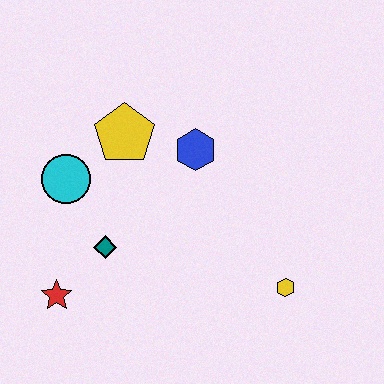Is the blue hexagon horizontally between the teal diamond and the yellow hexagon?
Yes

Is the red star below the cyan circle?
Yes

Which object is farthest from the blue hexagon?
The red star is farthest from the blue hexagon.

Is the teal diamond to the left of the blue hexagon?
Yes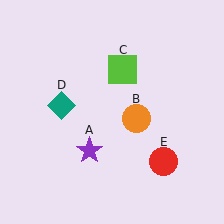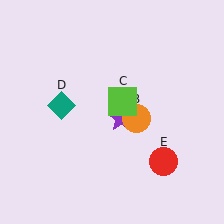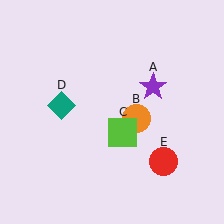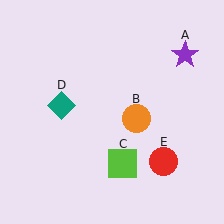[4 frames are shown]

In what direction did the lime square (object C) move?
The lime square (object C) moved down.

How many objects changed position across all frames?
2 objects changed position: purple star (object A), lime square (object C).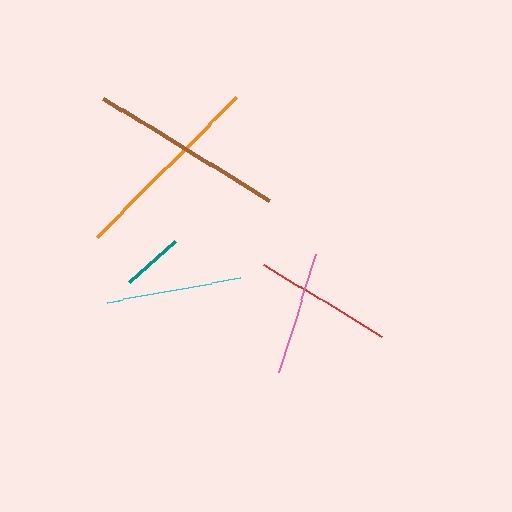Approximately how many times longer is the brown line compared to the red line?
The brown line is approximately 1.4 times the length of the red line.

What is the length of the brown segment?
The brown segment is approximately 195 pixels long.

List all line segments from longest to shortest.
From longest to shortest: orange, brown, red, cyan, pink, teal.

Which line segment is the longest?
The orange line is the longest at approximately 197 pixels.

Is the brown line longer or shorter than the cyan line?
The brown line is longer than the cyan line.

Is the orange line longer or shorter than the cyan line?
The orange line is longer than the cyan line.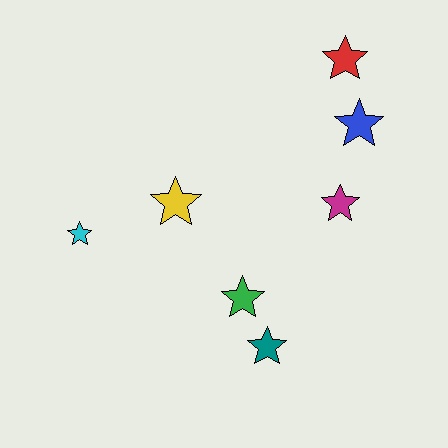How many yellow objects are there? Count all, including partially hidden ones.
There is 1 yellow object.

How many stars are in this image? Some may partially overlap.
There are 7 stars.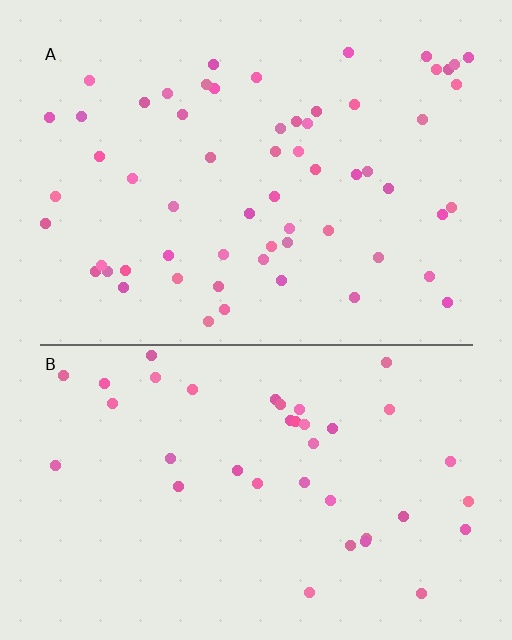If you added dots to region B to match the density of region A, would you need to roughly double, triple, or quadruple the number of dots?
Approximately double.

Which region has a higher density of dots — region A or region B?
A (the top).